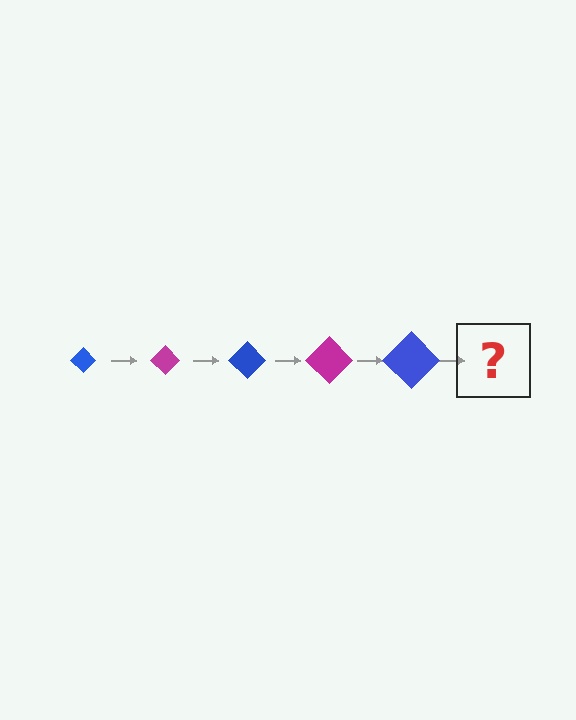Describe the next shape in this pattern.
It should be a magenta diamond, larger than the previous one.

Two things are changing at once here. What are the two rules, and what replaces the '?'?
The two rules are that the diamond grows larger each step and the color cycles through blue and magenta. The '?' should be a magenta diamond, larger than the previous one.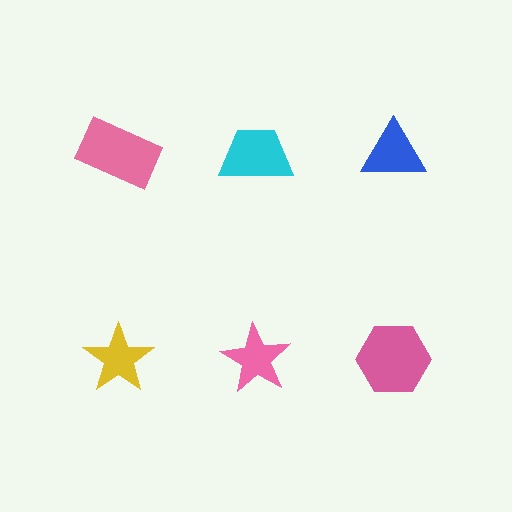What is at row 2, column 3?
A pink hexagon.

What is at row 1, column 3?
A blue triangle.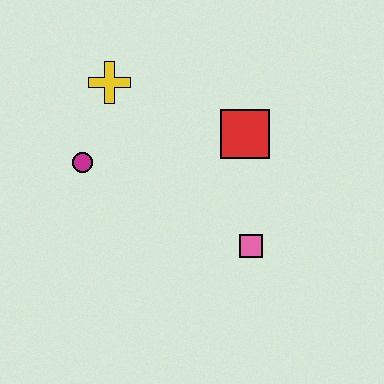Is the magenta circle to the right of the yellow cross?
No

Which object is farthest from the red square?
The magenta circle is farthest from the red square.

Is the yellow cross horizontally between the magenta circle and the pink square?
Yes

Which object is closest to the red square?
The pink square is closest to the red square.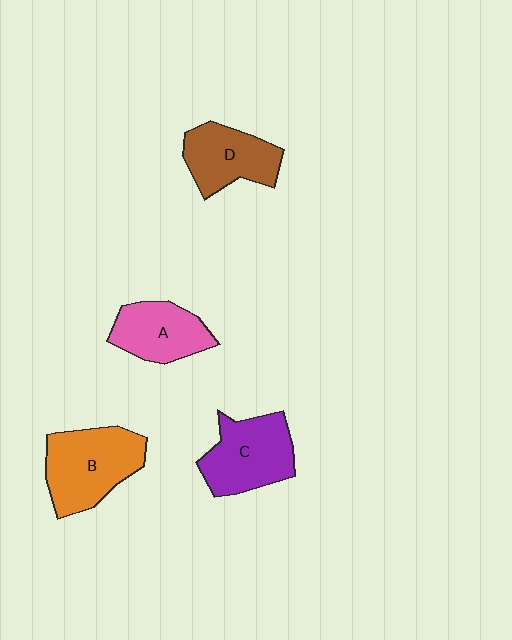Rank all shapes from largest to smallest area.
From largest to smallest: B (orange), C (purple), D (brown), A (pink).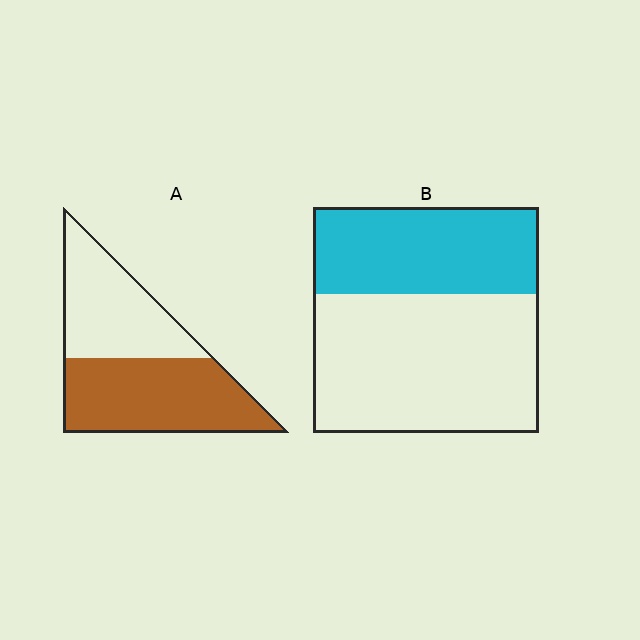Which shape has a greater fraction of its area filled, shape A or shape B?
Shape A.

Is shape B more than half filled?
No.